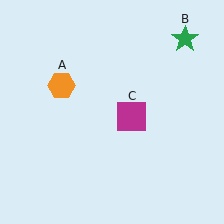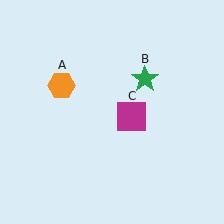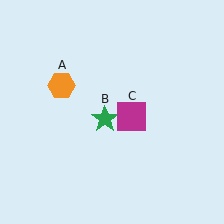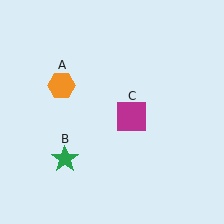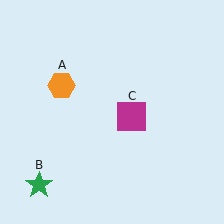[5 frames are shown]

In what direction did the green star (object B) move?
The green star (object B) moved down and to the left.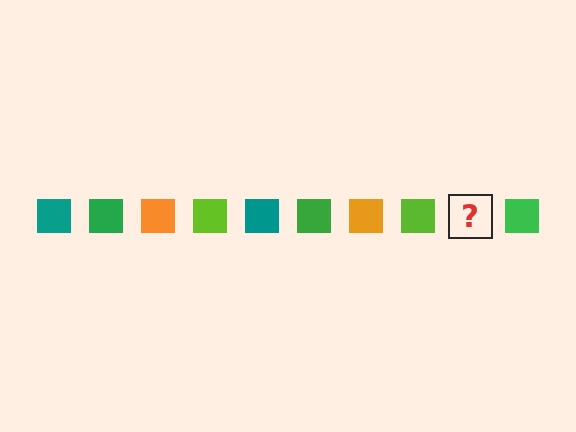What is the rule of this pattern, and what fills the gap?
The rule is that the pattern cycles through teal, green, orange, lime squares. The gap should be filled with a teal square.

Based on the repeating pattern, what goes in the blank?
The blank should be a teal square.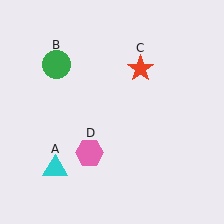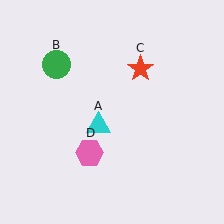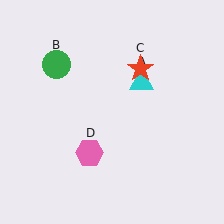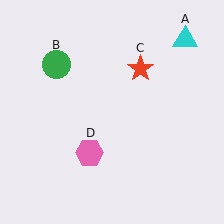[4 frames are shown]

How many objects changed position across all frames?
1 object changed position: cyan triangle (object A).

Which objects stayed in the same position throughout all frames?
Green circle (object B) and red star (object C) and pink hexagon (object D) remained stationary.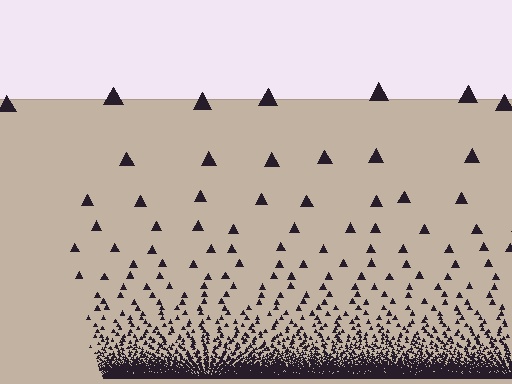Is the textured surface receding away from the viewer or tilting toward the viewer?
The surface appears to tilt toward the viewer. Texture elements get larger and sparser toward the top.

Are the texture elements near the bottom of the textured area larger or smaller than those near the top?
Smaller. The gradient is inverted — elements near the bottom are smaller and denser.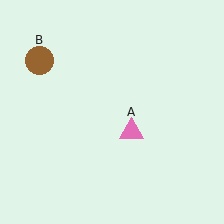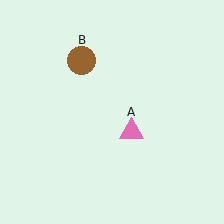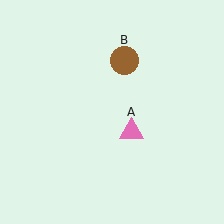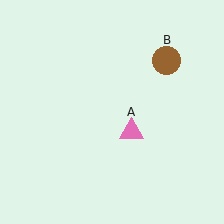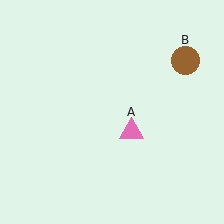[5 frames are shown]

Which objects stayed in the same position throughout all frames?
Pink triangle (object A) remained stationary.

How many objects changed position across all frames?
1 object changed position: brown circle (object B).